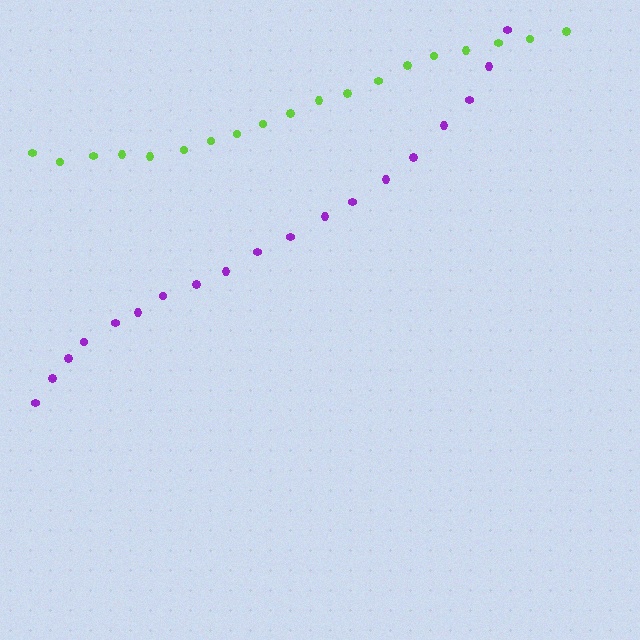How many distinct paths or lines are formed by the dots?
There are 2 distinct paths.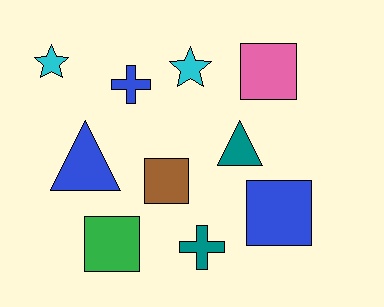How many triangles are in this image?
There are 2 triangles.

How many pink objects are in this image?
There is 1 pink object.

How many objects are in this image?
There are 10 objects.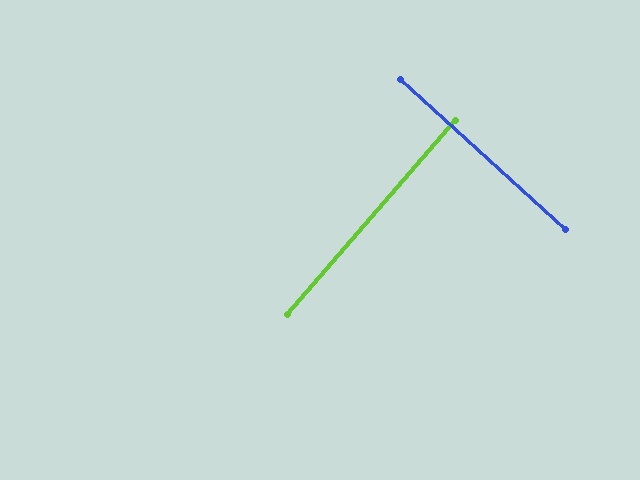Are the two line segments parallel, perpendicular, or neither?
Perpendicular — they meet at approximately 88°.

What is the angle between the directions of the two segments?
Approximately 88 degrees.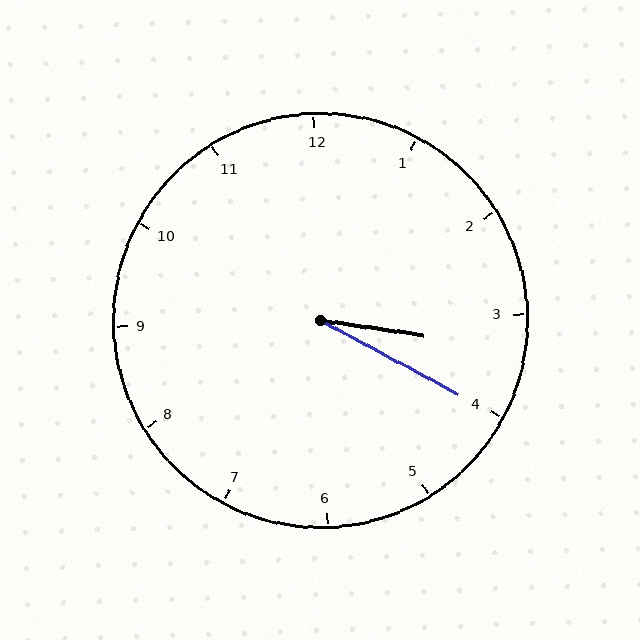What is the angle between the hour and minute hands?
Approximately 20 degrees.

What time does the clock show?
3:20.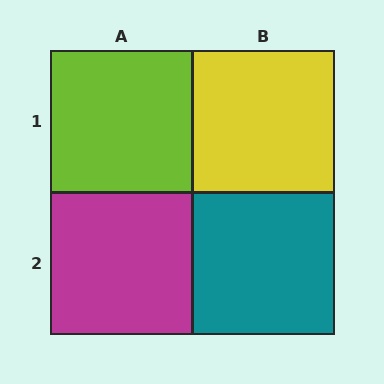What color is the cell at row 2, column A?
Magenta.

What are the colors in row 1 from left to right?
Lime, yellow.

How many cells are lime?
1 cell is lime.